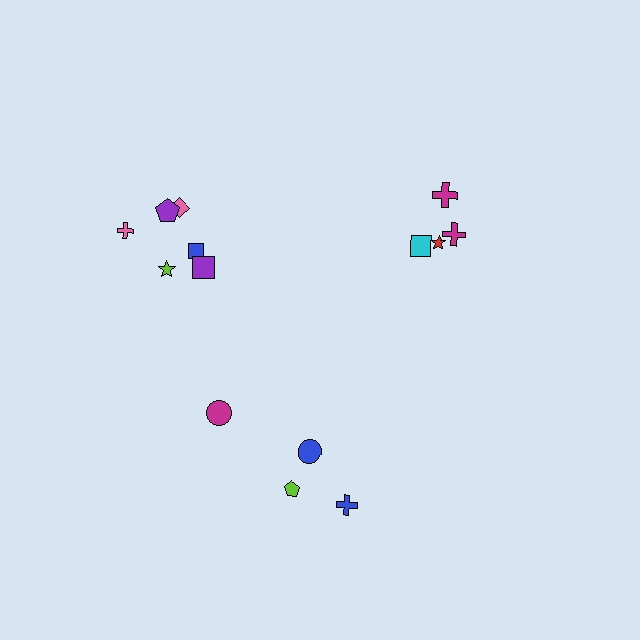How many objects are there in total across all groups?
There are 15 objects.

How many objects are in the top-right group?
There are 4 objects.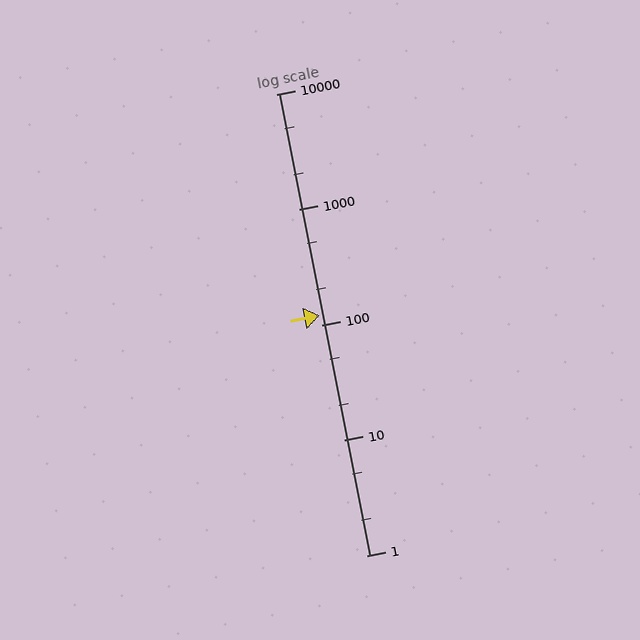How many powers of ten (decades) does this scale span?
The scale spans 4 decades, from 1 to 10000.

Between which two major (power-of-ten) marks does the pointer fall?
The pointer is between 100 and 1000.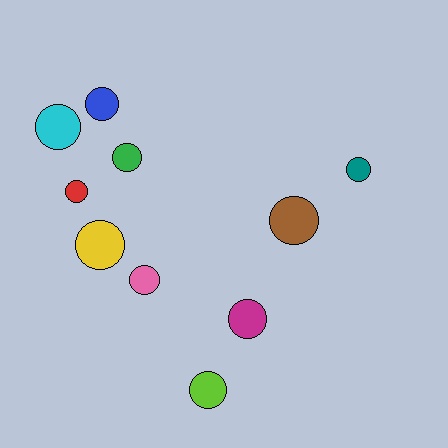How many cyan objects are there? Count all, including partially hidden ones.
There is 1 cyan object.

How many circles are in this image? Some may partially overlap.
There are 10 circles.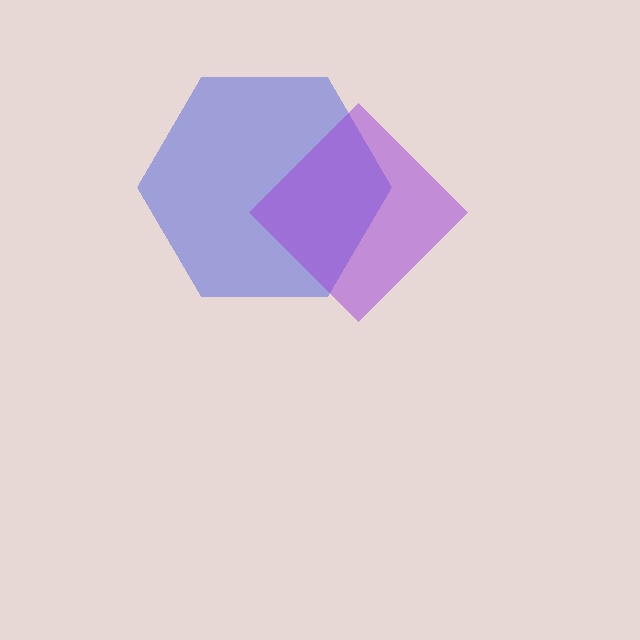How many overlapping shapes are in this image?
There are 2 overlapping shapes in the image.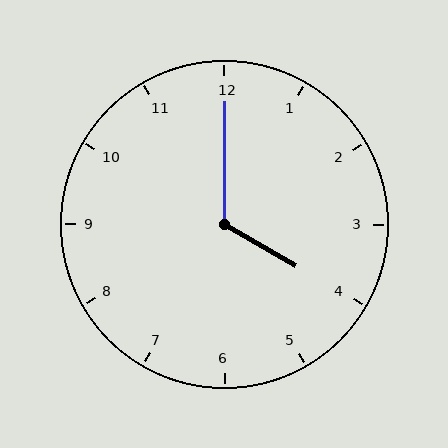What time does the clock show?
4:00.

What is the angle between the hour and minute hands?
Approximately 120 degrees.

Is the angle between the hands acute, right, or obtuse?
It is obtuse.